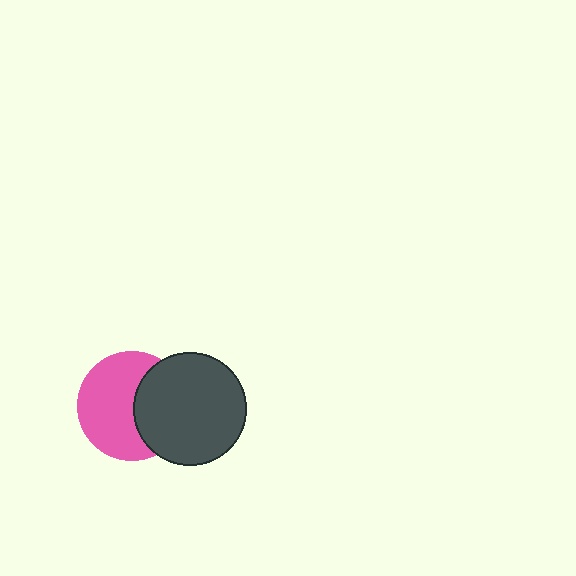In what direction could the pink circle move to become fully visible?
The pink circle could move left. That would shift it out from behind the dark gray circle entirely.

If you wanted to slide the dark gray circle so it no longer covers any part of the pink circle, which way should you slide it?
Slide it right — that is the most direct way to separate the two shapes.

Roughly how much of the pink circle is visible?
About half of it is visible (roughly 62%).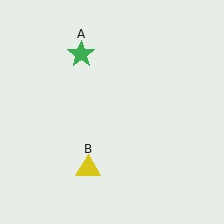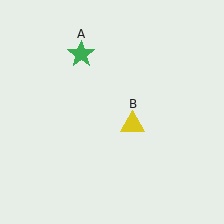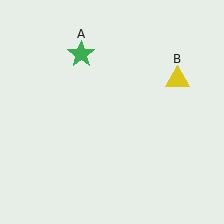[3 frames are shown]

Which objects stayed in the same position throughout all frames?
Green star (object A) remained stationary.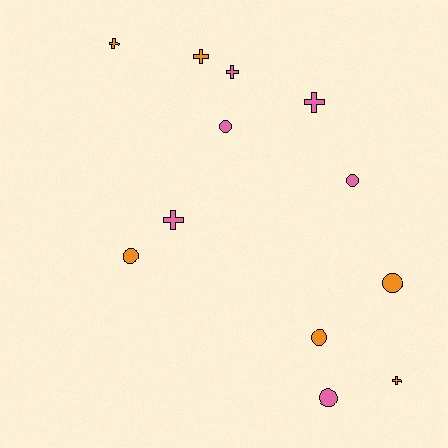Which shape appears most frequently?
Cross, with 6 objects.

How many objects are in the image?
There are 12 objects.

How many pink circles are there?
There are 3 pink circles.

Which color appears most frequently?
Pink, with 6 objects.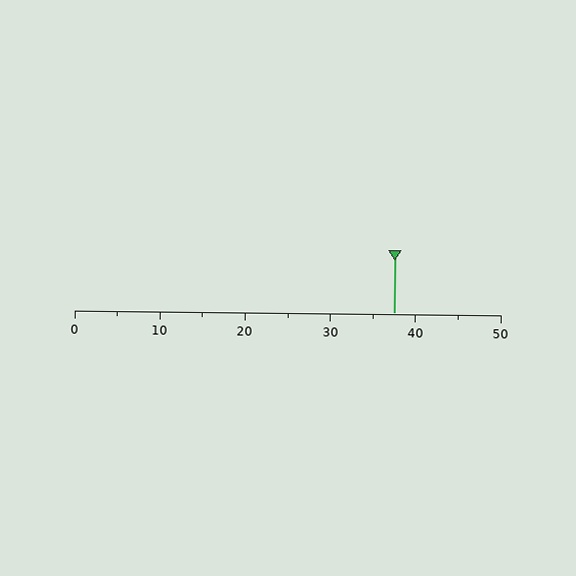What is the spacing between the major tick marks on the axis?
The major ticks are spaced 10 apart.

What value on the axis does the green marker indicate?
The marker indicates approximately 37.5.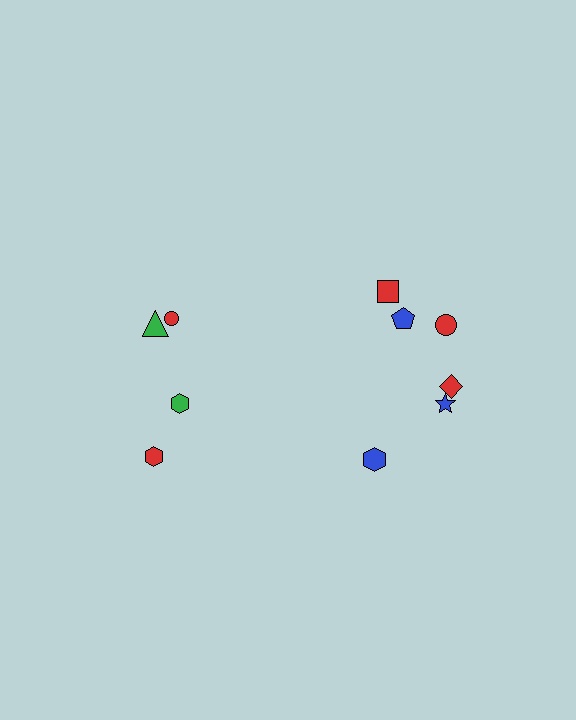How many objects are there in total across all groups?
There are 10 objects.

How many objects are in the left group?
There are 4 objects.